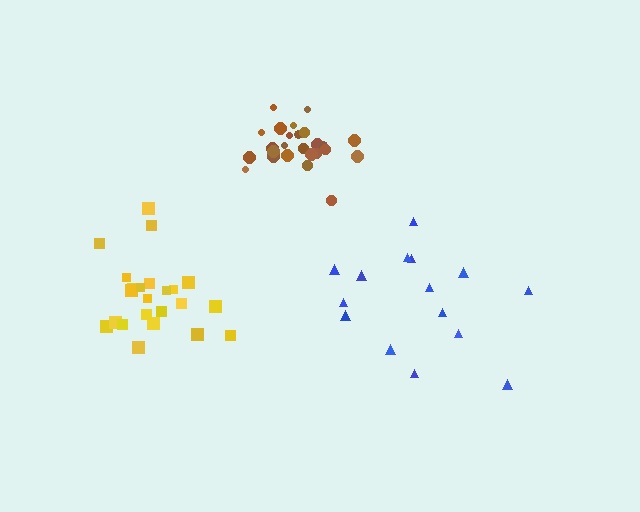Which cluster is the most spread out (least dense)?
Blue.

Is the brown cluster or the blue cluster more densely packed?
Brown.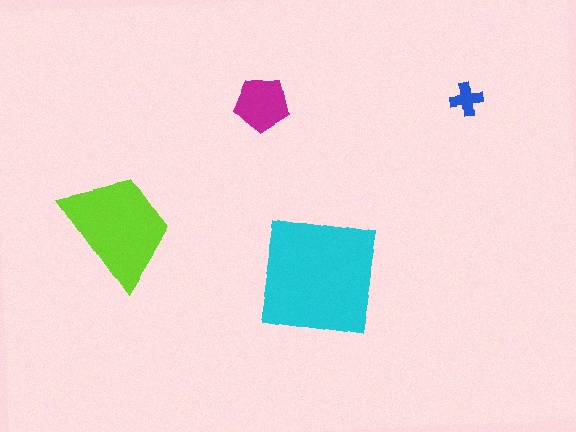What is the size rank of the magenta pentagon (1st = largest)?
3rd.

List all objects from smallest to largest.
The blue cross, the magenta pentagon, the lime trapezoid, the cyan square.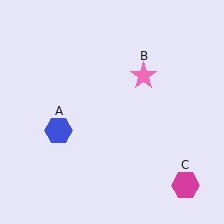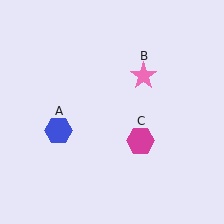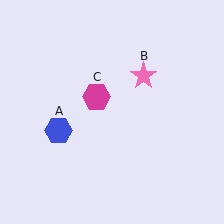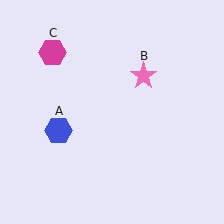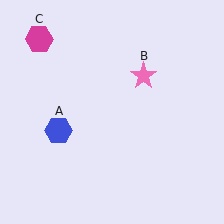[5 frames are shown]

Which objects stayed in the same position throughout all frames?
Blue hexagon (object A) and pink star (object B) remained stationary.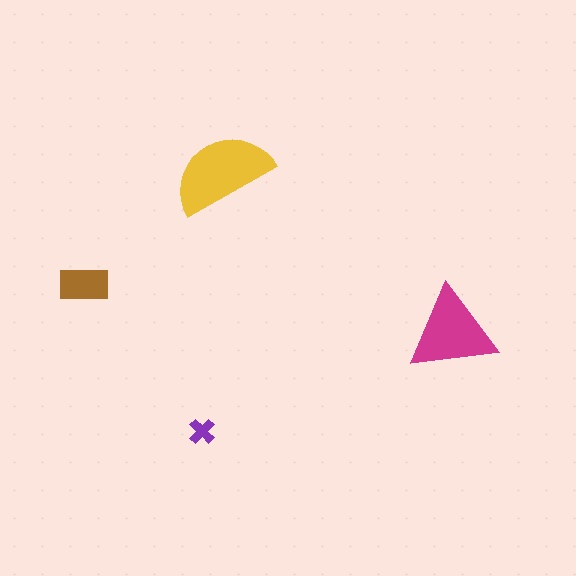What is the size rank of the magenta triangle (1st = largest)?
2nd.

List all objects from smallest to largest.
The purple cross, the brown rectangle, the magenta triangle, the yellow semicircle.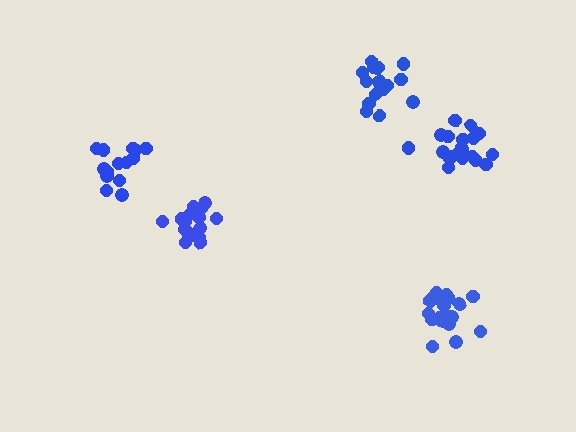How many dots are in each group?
Group 1: 20 dots, Group 2: 15 dots, Group 3: 18 dots, Group 4: 21 dots, Group 5: 17 dots (91 total).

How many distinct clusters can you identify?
There are 5 distinct clusters.